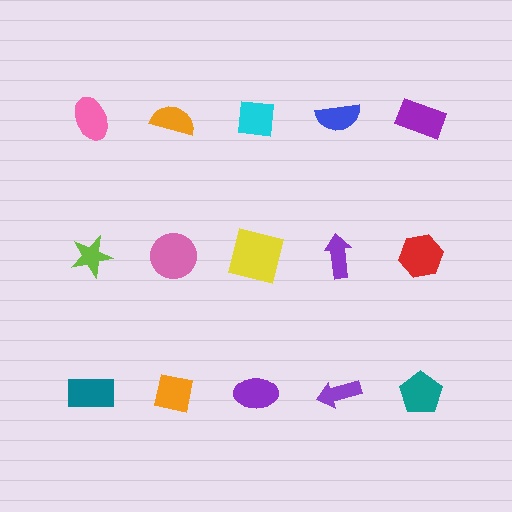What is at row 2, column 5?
A red hexagon.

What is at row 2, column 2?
A pink circle.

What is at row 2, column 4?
A purple arrow.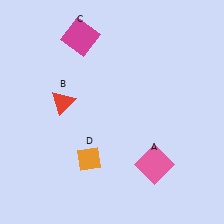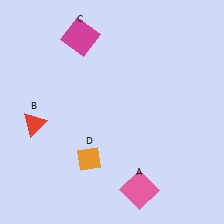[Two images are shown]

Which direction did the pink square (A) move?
The pink square (A) moved down.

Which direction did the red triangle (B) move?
The red triangle (B) moved left.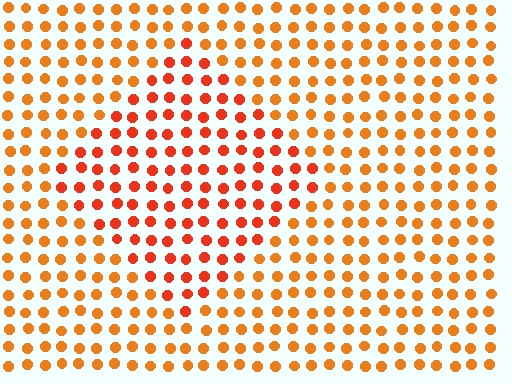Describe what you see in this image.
The image is filled with small orange elements in a uniform arrangement. A diamond-shaped region is visible where the elements are tinted to a slightly different hue, forming a subtle color boundary.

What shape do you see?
I see a diamond.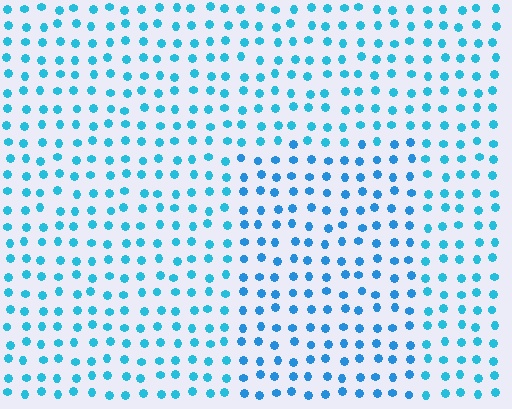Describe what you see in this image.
The image is filled with small cyan elements in a uniform arrangement. A rectangle-shaped region is visible where the elements are tinted to a slightly different hue, forming a subtle color boundary.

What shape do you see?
I see a rectangle.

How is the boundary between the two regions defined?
The boundary is defined purely by a slight shift in hue (about 16 degrees). Spacing, size, and orientation are identical on both sides.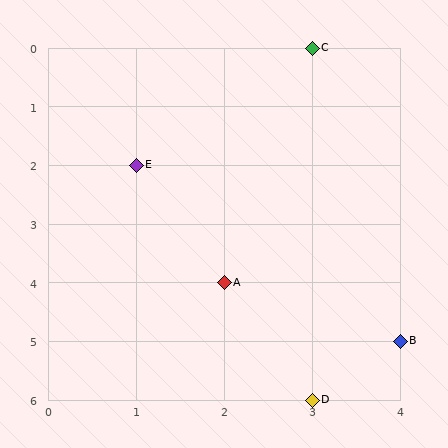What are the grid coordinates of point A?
Point A is at grid coordinates (2, 4).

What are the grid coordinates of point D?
Point D is at grid coordinates (3, 6).